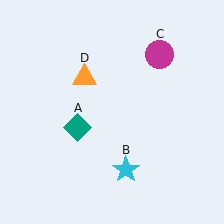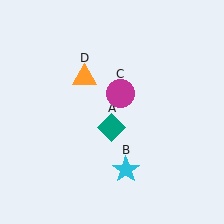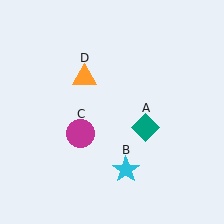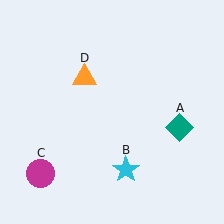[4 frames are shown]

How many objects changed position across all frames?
2 objects changed position: teal diamond (object A), magenta circle (object C).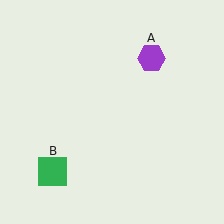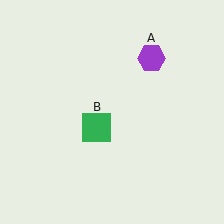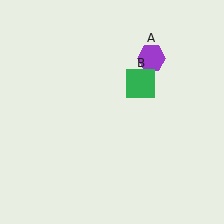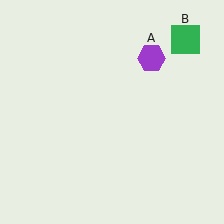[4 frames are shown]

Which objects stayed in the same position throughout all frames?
Purple hexagon (object A) remained stationary.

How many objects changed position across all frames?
1 object changed position: green square (object B).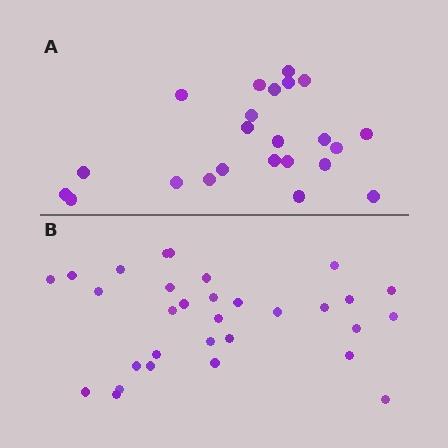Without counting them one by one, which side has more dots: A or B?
Region B (the bottom region) has more dots.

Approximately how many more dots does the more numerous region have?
Region B has roughly 8 or so more dots than region A.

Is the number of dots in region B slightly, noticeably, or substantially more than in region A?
Region B has noticeably more, but not dramatically so. The ratio is roughly 1.3 to 1.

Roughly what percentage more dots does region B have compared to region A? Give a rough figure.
About 35% more.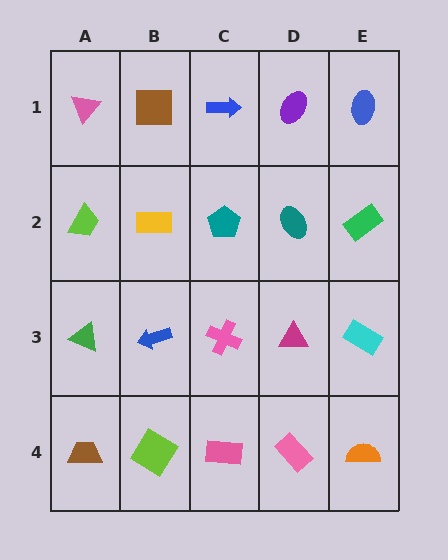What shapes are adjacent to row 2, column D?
A purple ellipse (row 1, column D), a magenta triangle (row 3, column D), a teal pentagon (row 2, column C), a green rectangle (row 2, column E).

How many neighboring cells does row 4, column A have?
2.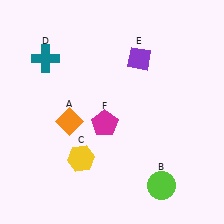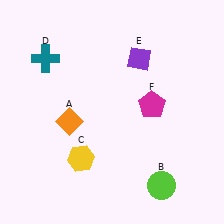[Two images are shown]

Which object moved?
The magenta pentagon (F) moved right.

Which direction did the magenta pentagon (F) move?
The magenta pentagon (F) moved right.